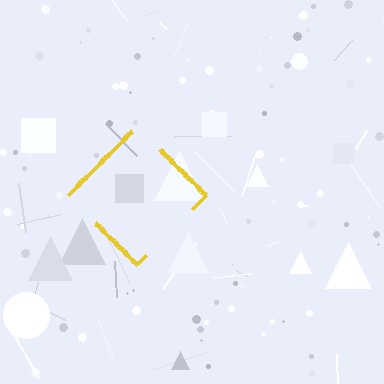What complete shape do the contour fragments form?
The contour fragments form a diamond.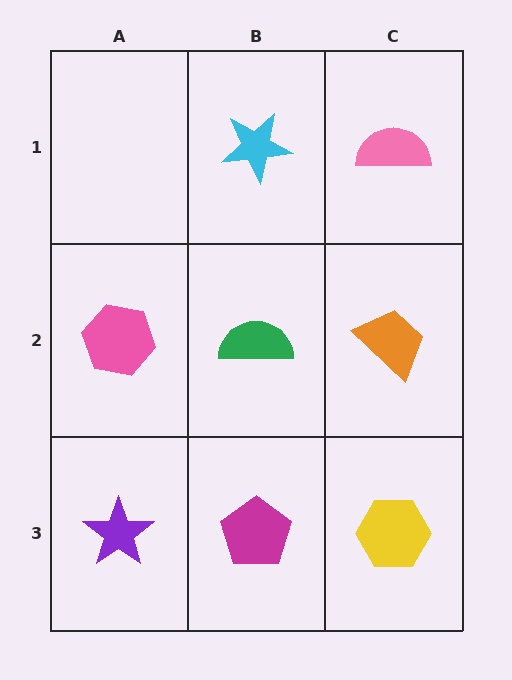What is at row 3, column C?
A yellow hexagon.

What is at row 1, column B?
A cyan star.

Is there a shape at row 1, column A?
No, that cell is empty.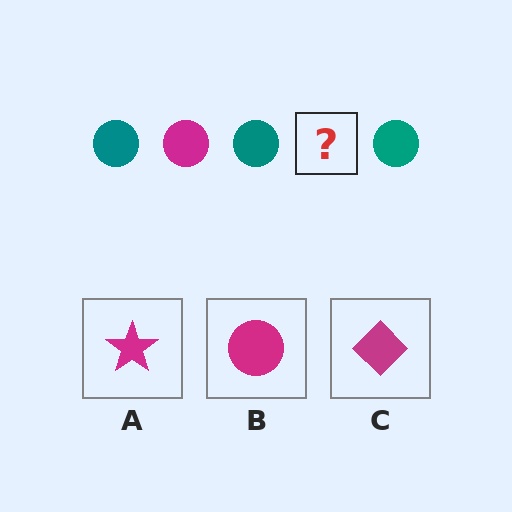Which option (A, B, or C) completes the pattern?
B.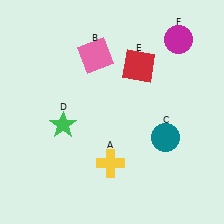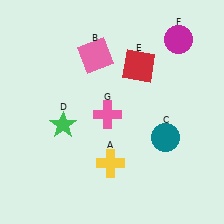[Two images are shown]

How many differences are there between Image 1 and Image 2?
There is 1 difference between the two images.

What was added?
A pink cross (G) was added in Image 2.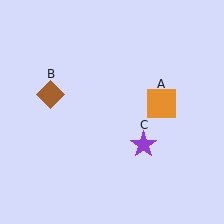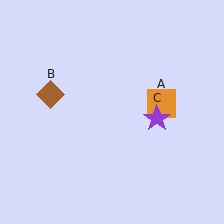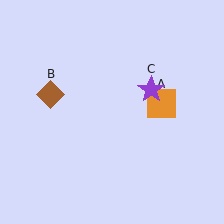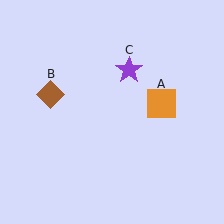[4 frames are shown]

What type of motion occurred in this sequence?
The purple star (object C) rotated counterclockwise around the center of the scene.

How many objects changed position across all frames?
1 object changed position: purple star (object C).